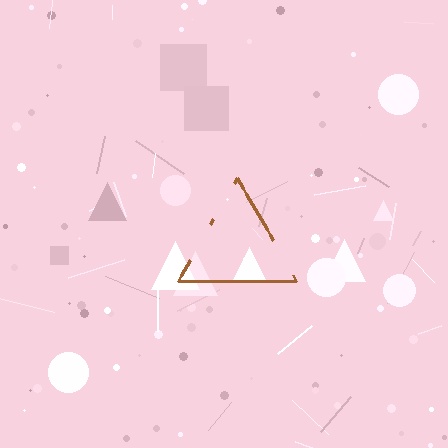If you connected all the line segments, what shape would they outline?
They would outline a triangle.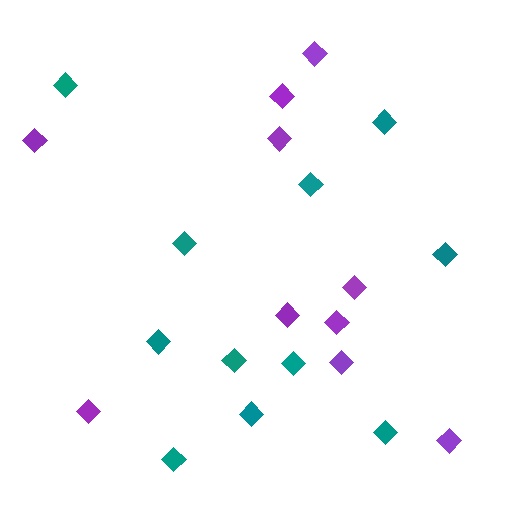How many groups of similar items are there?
There are 2 groups: one group of teal diamonds (11) and one group of purple diamonds (10).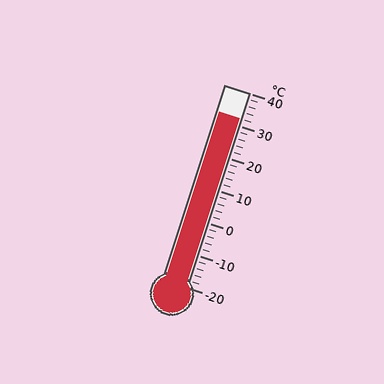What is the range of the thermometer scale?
The thermometer scale ranges from -20°C to 40°C.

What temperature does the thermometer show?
The thermometer shows approximately 32°C.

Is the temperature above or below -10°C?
The temperature is above -10°C.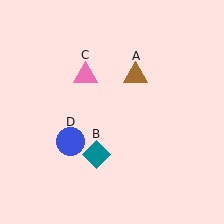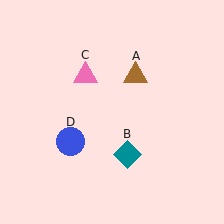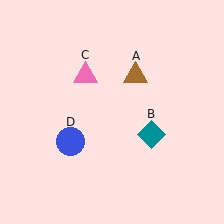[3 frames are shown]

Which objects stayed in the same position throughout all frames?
Brown triangle (object A) and pink triangle (object C) and blue circle (object D) remained stationary.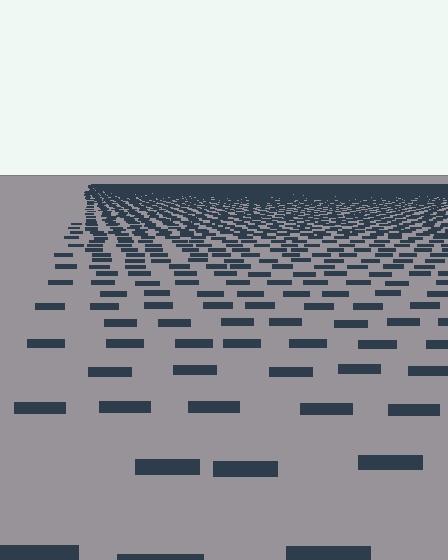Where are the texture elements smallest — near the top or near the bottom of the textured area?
Near the top.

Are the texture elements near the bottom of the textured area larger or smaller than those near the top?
Larger. Near the bottom, elements are closer to the viewer and appear at a bigger on-screen size.